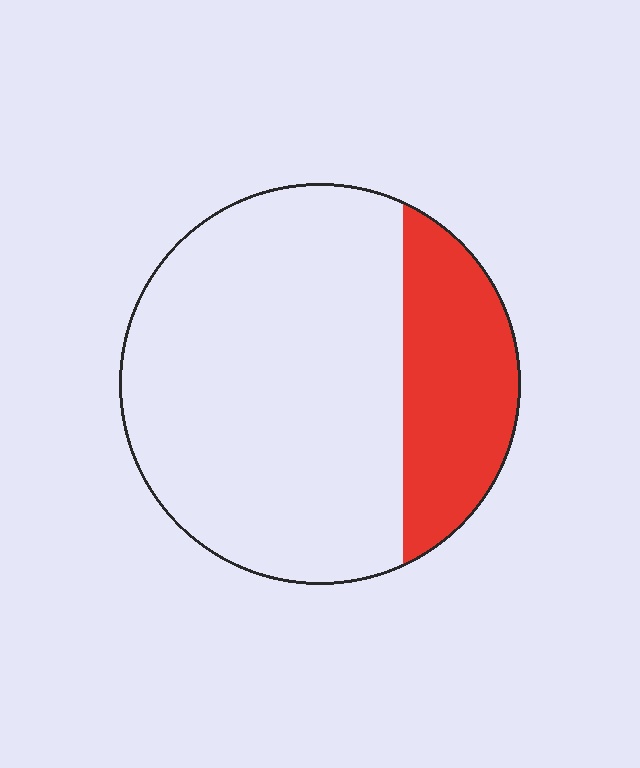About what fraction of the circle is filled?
About one quarter (1/4).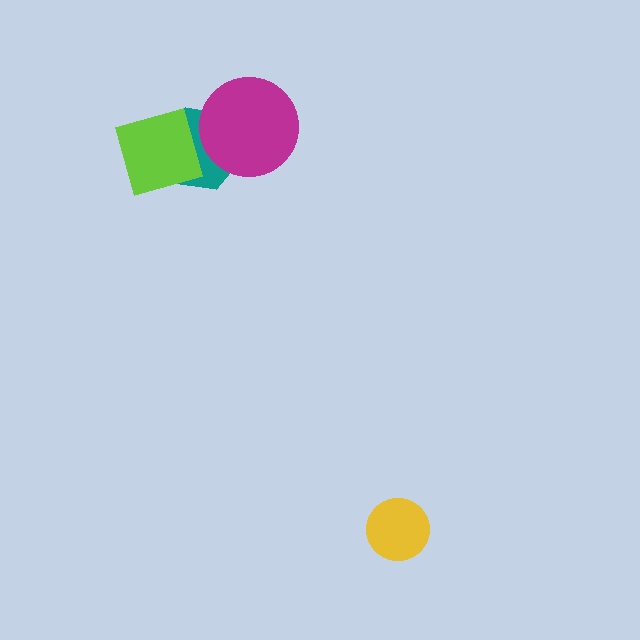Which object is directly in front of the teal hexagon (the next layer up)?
The lime diamond is directly in front of the teal hexagon.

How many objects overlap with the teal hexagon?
2 objects overlap with the teal hexagon.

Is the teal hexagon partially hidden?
Yes, it is partially covered by another shape.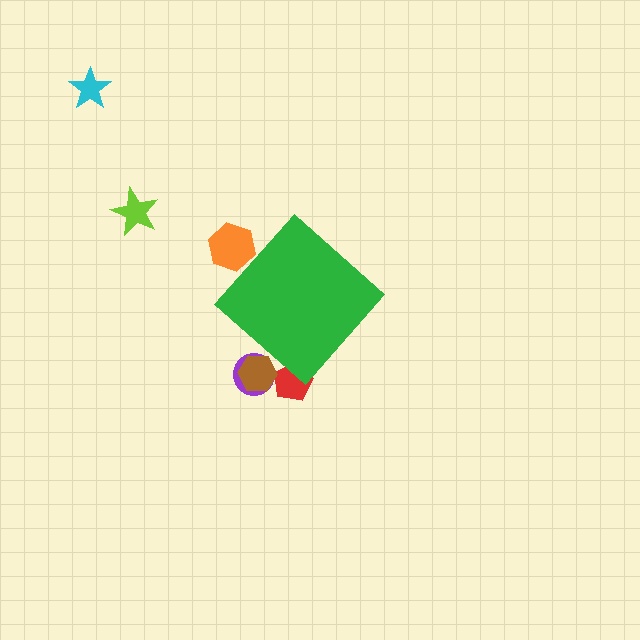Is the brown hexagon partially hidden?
Yes, the brown hexagon is partially hidden behind the green diamond.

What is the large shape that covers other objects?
A green diamond.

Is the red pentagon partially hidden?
Yes, the red pentagon is partially hidden behind the green diamond.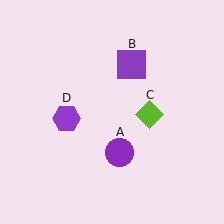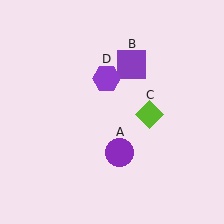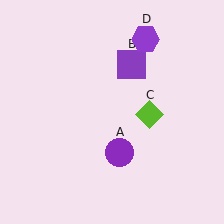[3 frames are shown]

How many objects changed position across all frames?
1 object changed position: purple hexagon (object D).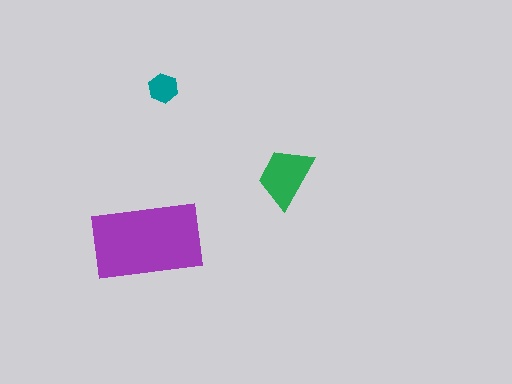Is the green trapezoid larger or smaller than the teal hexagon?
Larger.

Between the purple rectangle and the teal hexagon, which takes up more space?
The purple rectangle.